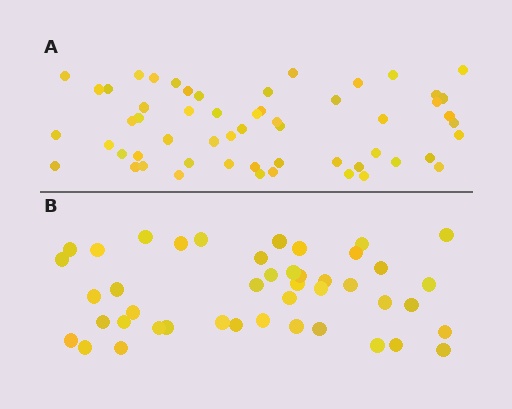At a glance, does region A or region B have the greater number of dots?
Region A (the top region) has more dots.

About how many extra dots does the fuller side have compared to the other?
Region A has roughly 12 or so more dots than region B.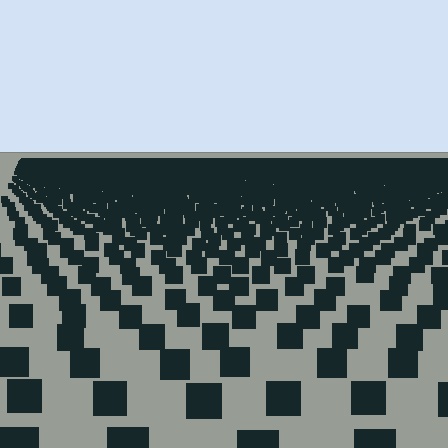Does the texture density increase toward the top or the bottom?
Density increases toward the top.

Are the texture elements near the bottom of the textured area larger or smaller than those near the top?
Larger. Near the bottom, elements are closer to the viewer and appear at a bigger on-screen size.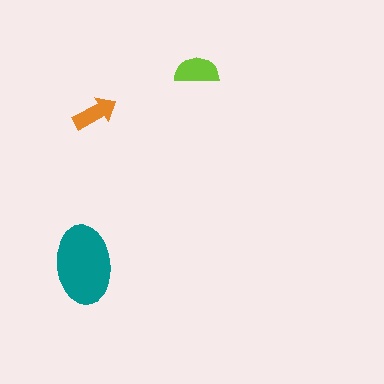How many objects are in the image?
There are 3 objects in the image.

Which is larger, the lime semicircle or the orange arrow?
The lime semicircle.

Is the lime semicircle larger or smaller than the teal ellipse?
Smaller.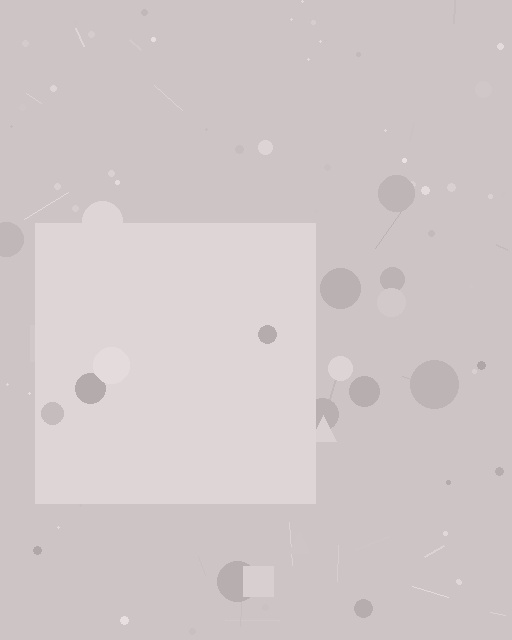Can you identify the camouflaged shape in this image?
The camouflaged shape is a square.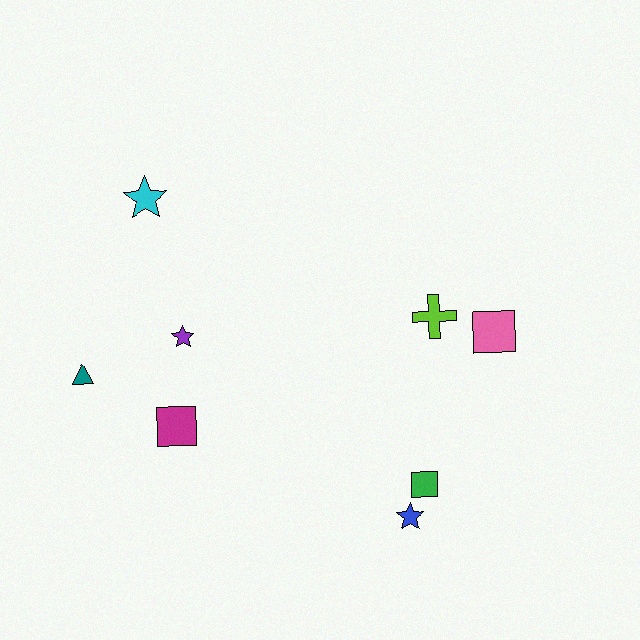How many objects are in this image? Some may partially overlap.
There are 8 objects.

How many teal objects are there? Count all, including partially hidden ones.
There is 1 teal object.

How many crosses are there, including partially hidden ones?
There is 1 cross.